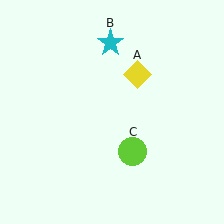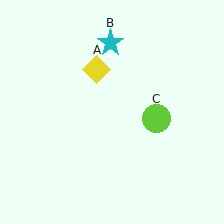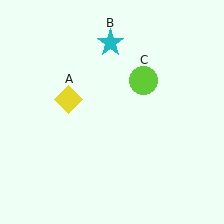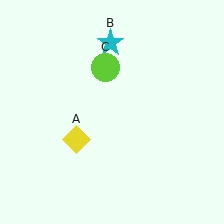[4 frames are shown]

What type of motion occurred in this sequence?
The yellow diamond (object A), lime circle (object C) rotated counterclockwise around the center of the scene.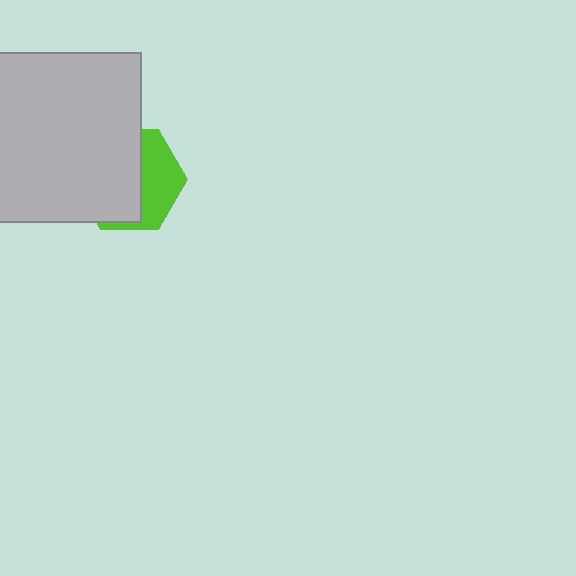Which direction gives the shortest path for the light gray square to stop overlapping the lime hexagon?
Moving left gives the shortest separation.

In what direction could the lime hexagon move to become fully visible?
The lime hexagon could move right. That would shift it out from behind the light gray square entirely.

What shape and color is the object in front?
The object in front is a light gray square.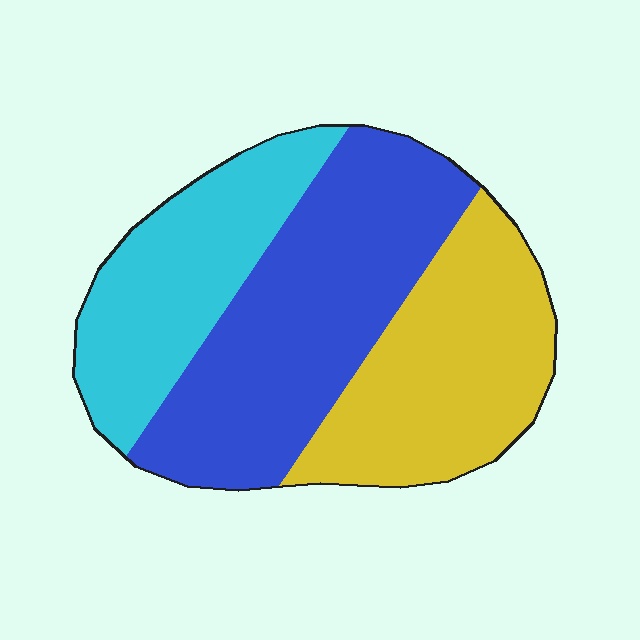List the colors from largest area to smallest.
From largest to smallest: blue, yellow, cyan.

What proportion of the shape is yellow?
Yellow takes up about one third (1/3) of the shape.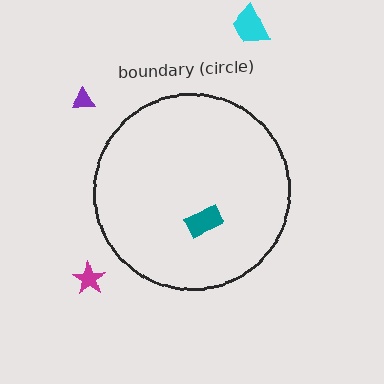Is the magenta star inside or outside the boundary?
Outside.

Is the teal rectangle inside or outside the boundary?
Inside.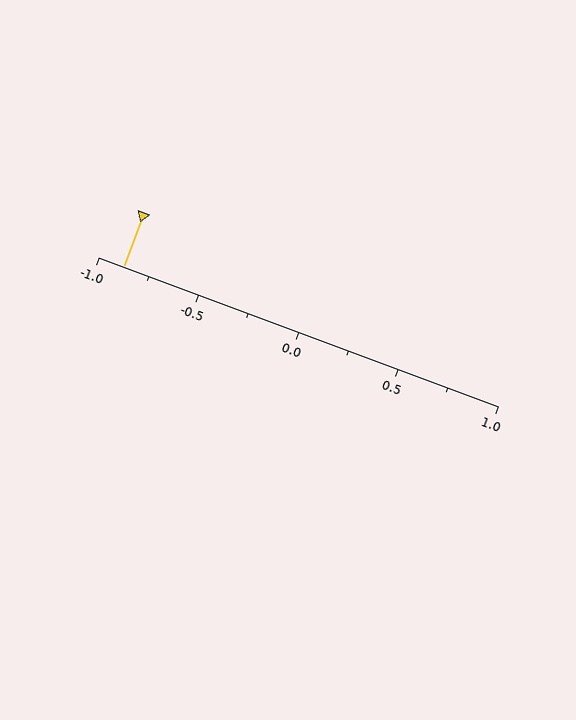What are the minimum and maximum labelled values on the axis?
The axis runs from -1.0 to 1.0.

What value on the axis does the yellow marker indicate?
The marker indicates approximately -0.88.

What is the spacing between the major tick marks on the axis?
The major ticks are spaced 0.5 apart.